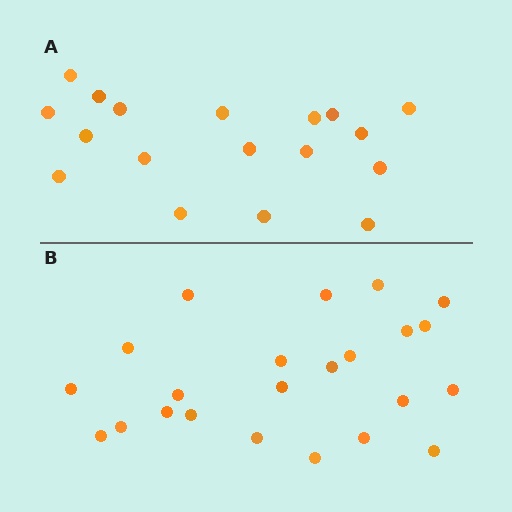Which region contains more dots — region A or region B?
Region B (the bottom region) has more dots.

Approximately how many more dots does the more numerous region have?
Region B has about 5 more dots than region A.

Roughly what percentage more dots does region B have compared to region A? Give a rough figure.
About 30% more.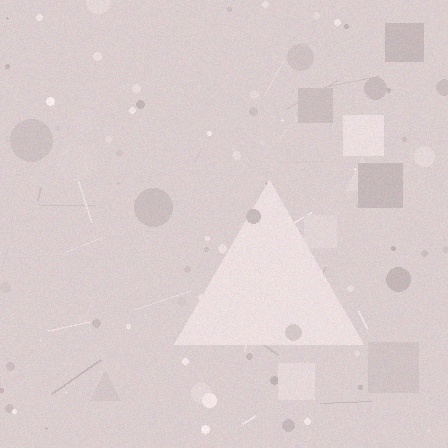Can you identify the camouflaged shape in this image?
The camouflaged shape is a triangle.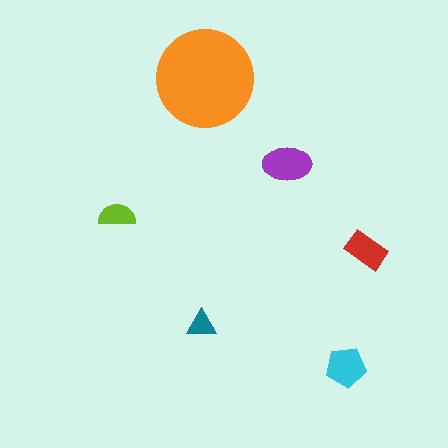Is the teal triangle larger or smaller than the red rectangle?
Smaller.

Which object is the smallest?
The teal triangle.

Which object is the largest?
The orange circle.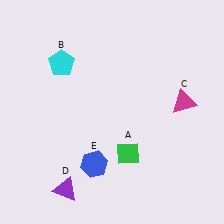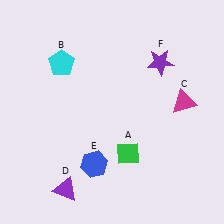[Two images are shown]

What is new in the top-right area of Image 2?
A purple star (F) was added in the top-right area of Image 2.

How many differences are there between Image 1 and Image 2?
There is 1 difference between the two images.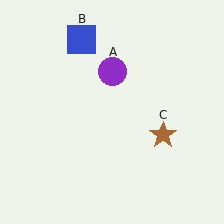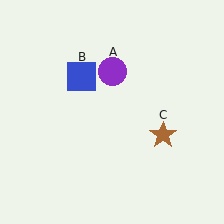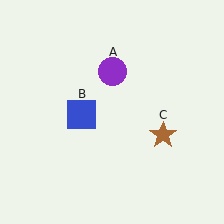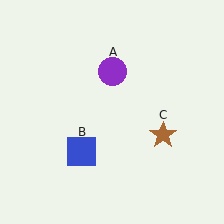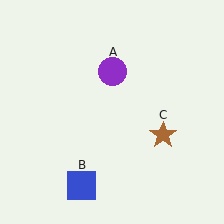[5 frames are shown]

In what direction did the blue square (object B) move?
The blue square (object B) moved down.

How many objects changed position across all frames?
1 object changed position: blue square (object B).